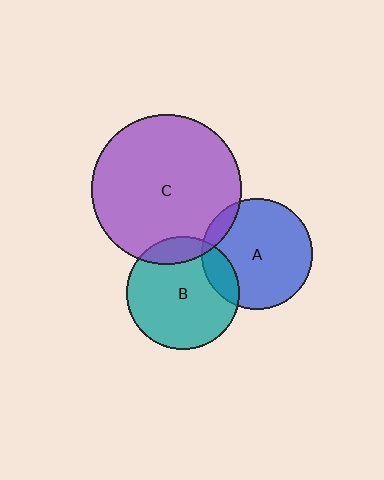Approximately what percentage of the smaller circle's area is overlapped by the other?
Approximately 10%.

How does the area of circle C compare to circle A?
Approximately 1.8 times.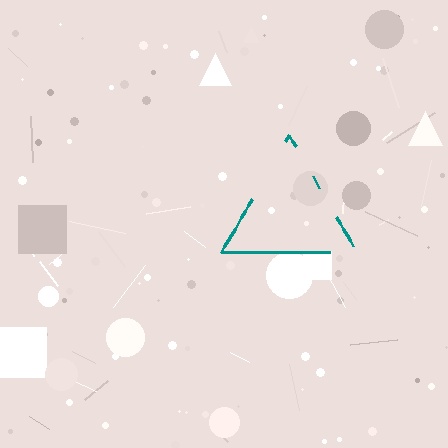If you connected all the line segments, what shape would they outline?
They would outline a triangle.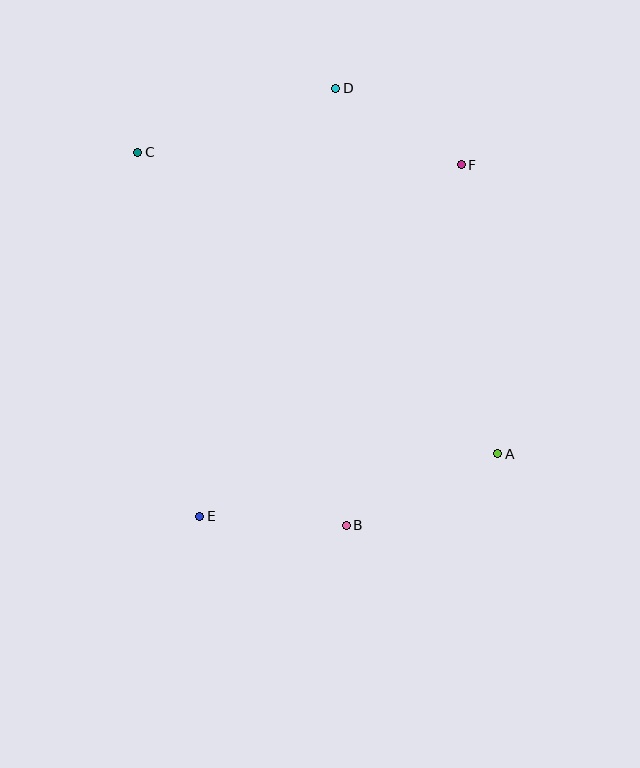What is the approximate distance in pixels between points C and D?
The distance between C and D is approximately 208 pixels.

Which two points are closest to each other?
Points B and E are closest to each other.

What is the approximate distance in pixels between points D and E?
The distance between D and E is approximately 449 pixels.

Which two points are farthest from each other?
Points A and C are farthest from each other.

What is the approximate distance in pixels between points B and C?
The distance between B and C is approximately 427 pixels.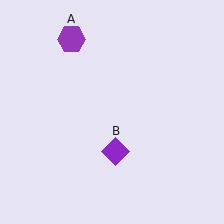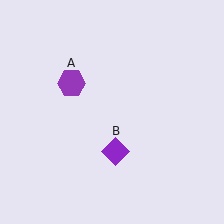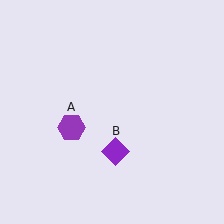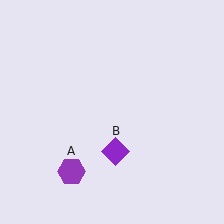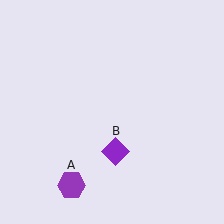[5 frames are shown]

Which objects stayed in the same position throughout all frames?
Purple diamond (object B) remained stationary.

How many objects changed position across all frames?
1 object changed position: purple hexagon (object A).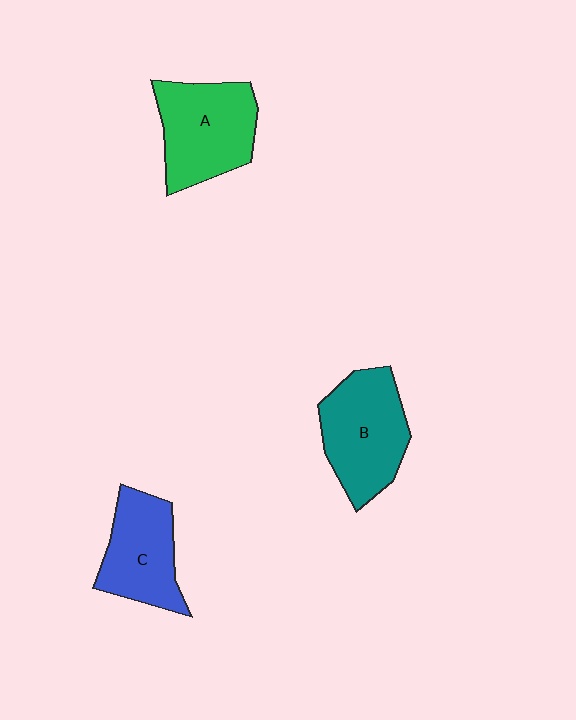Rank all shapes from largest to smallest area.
From largest to smallest: B (teal), A (green), C (blue).